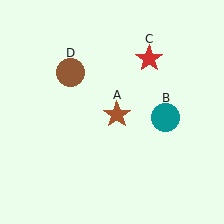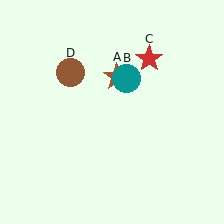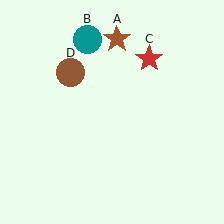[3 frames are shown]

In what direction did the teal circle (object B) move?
The teal circle (object B) moved up and to the left.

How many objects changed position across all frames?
2 objects changed position: brown star (object A), teal circle (object B).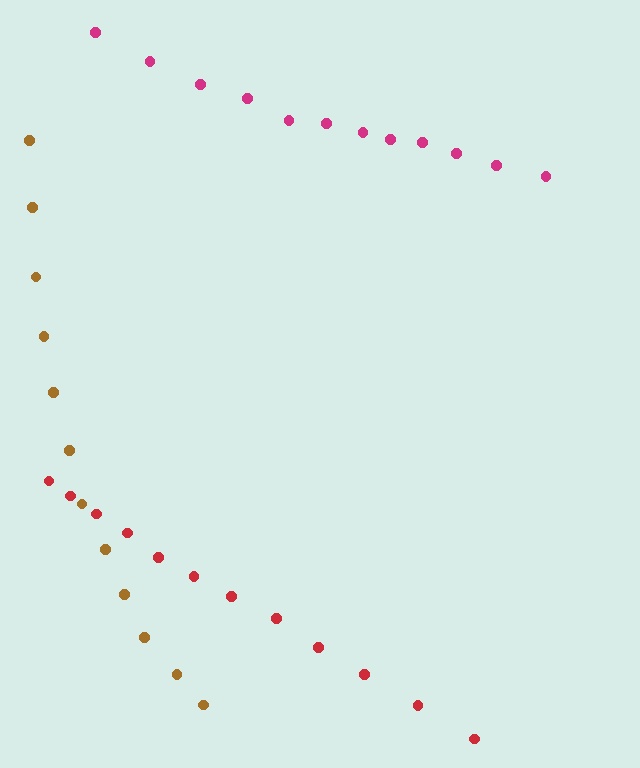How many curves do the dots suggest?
There are 3 distinct paths.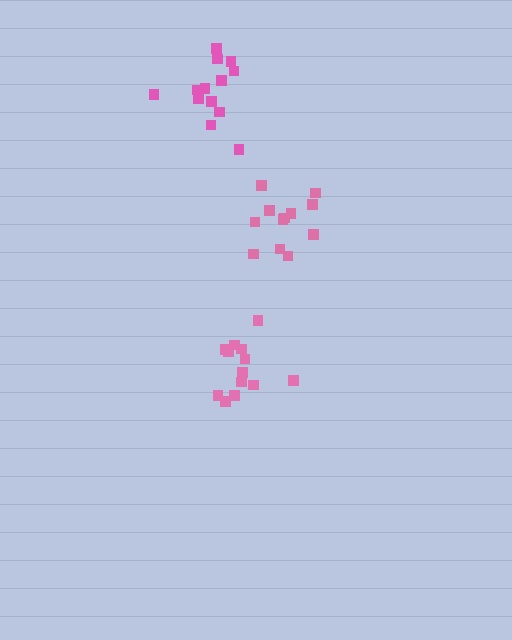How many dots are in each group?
Group 1: 14 dots, Group 2: 13 dots, Group 3: 12 dots (39 total).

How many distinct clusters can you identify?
There are 3 distinct clusters.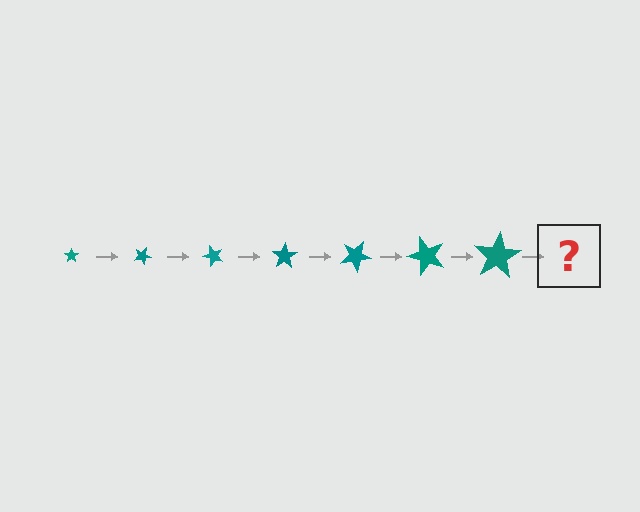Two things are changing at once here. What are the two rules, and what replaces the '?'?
The two rules are that the star grows larger each step and it rotates 25 degrees each step. The '?' should be a star, larger than the previous one and rotated 175 degrees from the start.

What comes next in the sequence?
The next element should be a star, larger than the previous one and rotated 175 degrees from the start.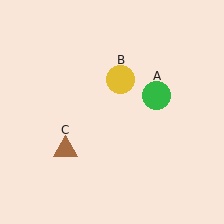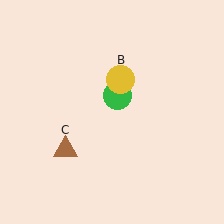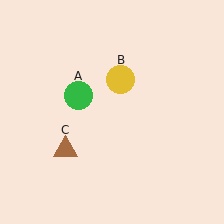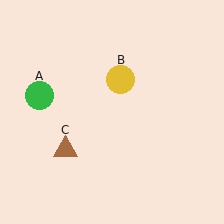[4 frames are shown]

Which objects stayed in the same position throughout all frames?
Yellow circle (object B) and brown triangle (object C) remained stationary.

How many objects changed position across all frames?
1 object changed position: green circle (object A).